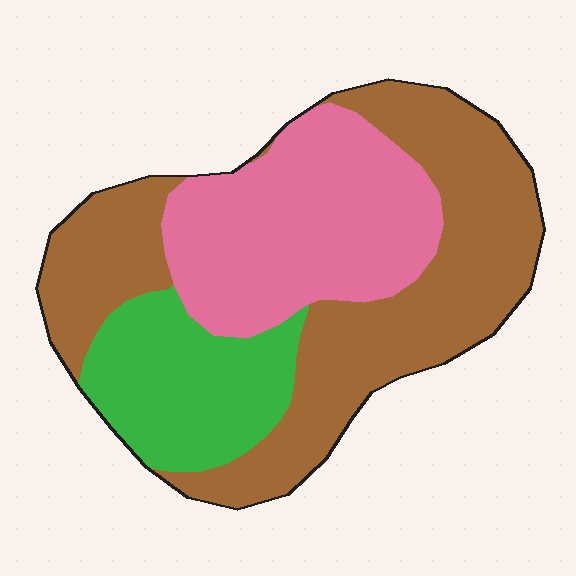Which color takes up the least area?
Green, at roughly 20%.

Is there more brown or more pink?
Brown.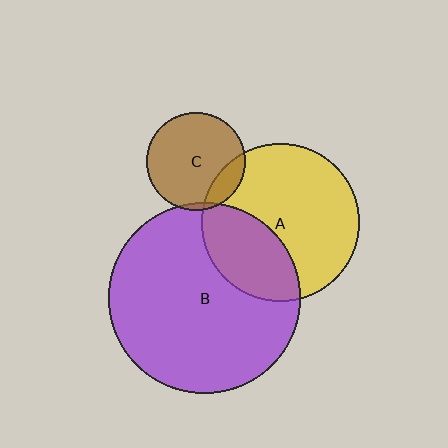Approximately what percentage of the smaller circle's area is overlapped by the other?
Approximately 35%.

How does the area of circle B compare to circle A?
Approximately 1.5 times.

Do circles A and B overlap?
Yes.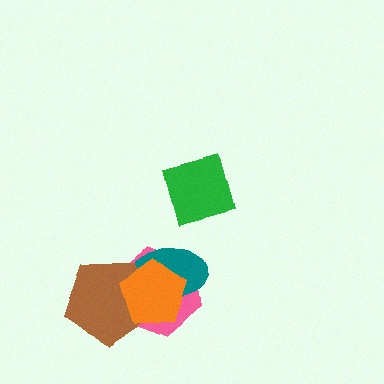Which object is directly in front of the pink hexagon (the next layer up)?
The teal ellipse is directly in front of the pink hexagon.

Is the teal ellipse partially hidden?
Yes, it is partially covered by another shape.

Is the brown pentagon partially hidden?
Yes, it is partially covered by another shape.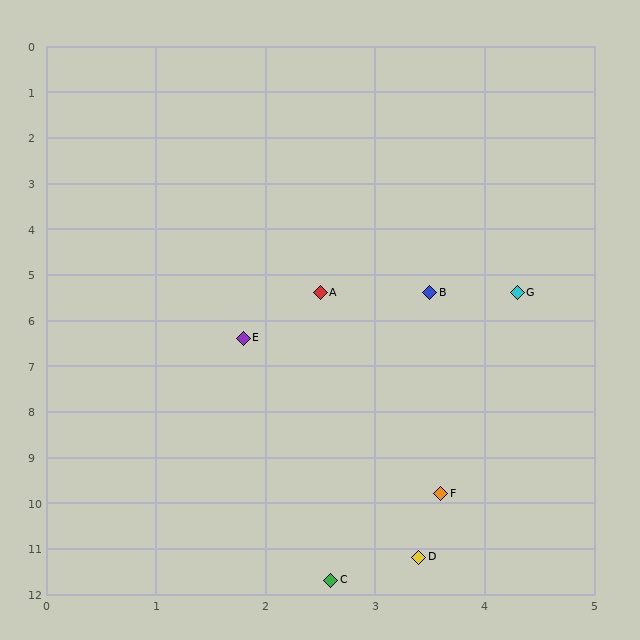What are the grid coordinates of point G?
Point G is at approximately (4.3, 5.4).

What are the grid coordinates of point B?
Point B is at approximately (3.5, 5.4).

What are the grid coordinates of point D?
Point D is at approximately (3.4, 11.2).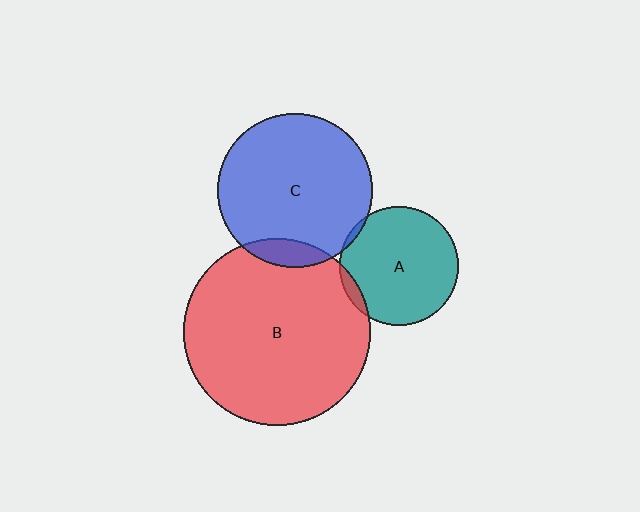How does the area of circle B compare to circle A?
Approximately 2.5 times.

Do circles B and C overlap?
Yes.